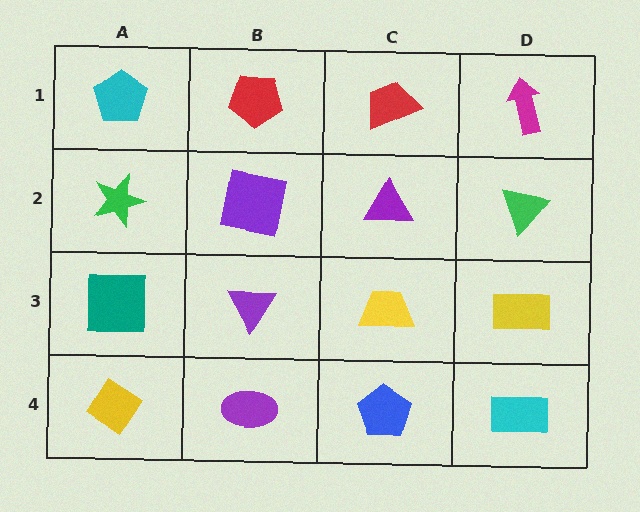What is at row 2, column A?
A green star.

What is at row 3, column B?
A purple triangle.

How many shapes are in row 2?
4 shapes.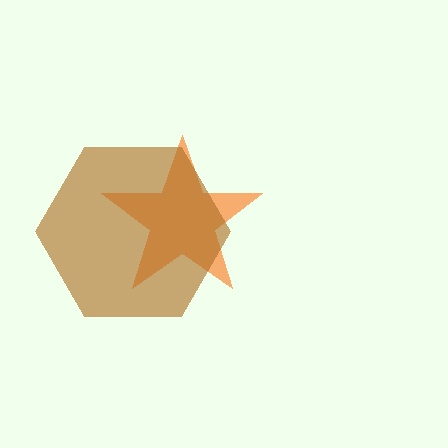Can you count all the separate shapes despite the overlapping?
Yes, there are 2 separate shapes.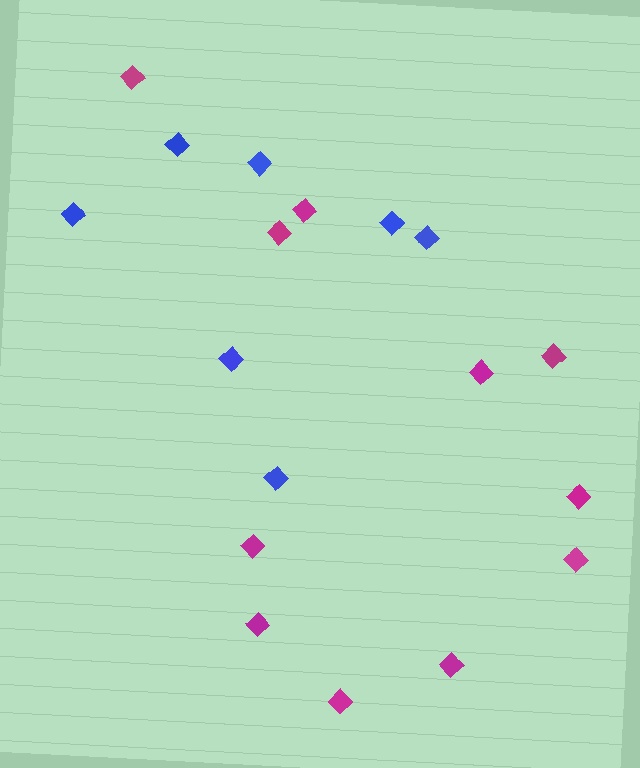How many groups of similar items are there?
There are 2 groups: one group of blue diamonds (7) and one group of magenta diamonds (11).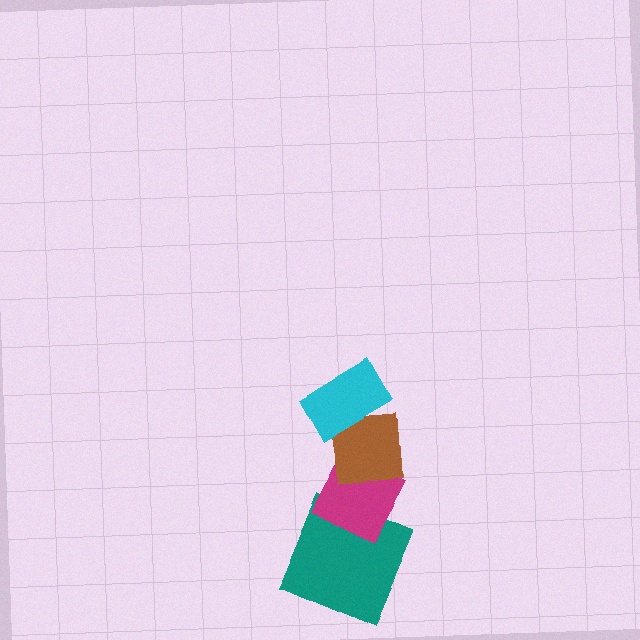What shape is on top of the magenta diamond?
The brown square is on top of the magenta diamond.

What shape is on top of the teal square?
The magenta diamond is on top of the teal square.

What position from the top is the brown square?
The brown square is 2nd from the top.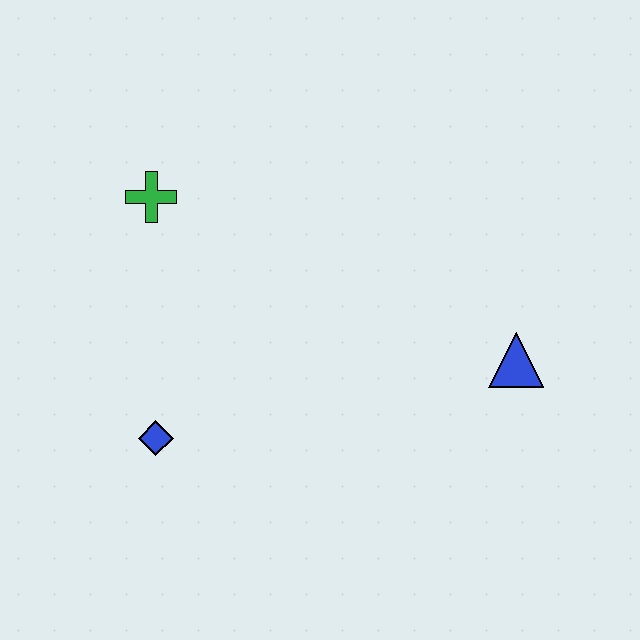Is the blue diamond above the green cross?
No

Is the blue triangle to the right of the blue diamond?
Yes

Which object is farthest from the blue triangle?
The green cross is farthest from the blue triangle.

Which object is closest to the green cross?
The blue diamond is closest to the green cross.